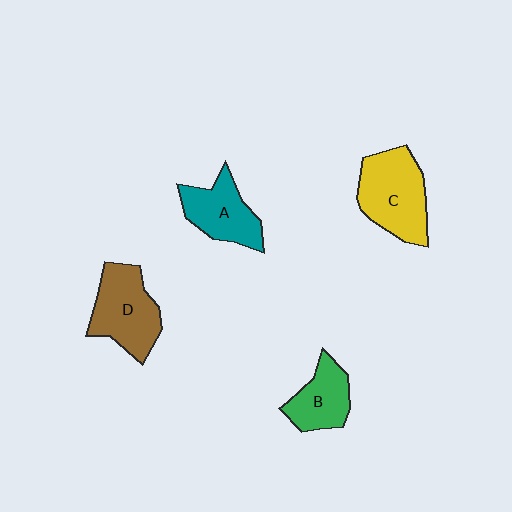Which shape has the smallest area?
Shape B (green).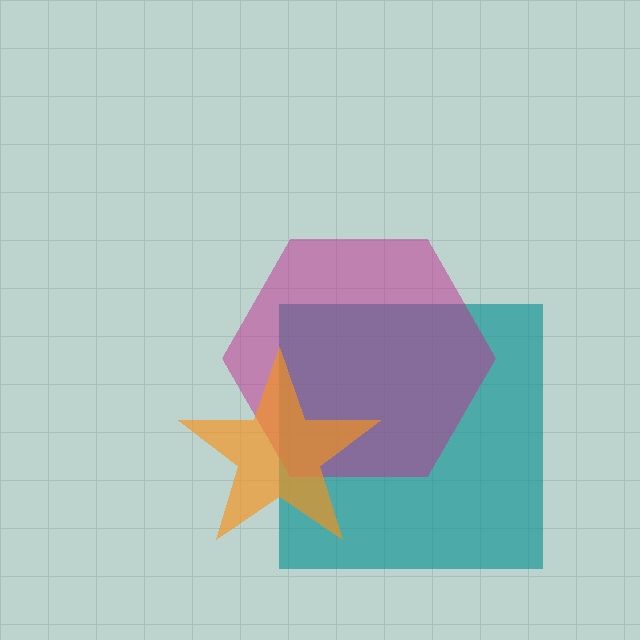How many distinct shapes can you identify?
There are 3 distinct shapes: a teal square, a magenta hexagon, an orange star.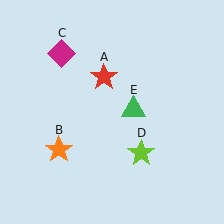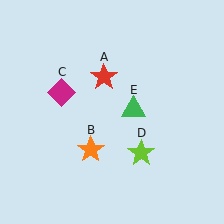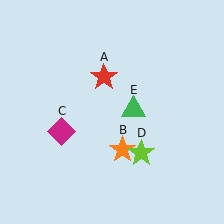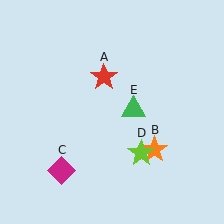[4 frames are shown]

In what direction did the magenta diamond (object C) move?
The magenta diamond (object C) moved down.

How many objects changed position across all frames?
2 objects changed position: orange star (object B), magenta diamond (object C).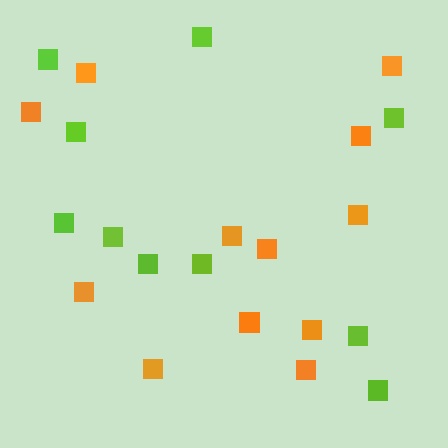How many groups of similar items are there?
There are 2 groups: one group of orange squares (12) and one group of lime squares (10).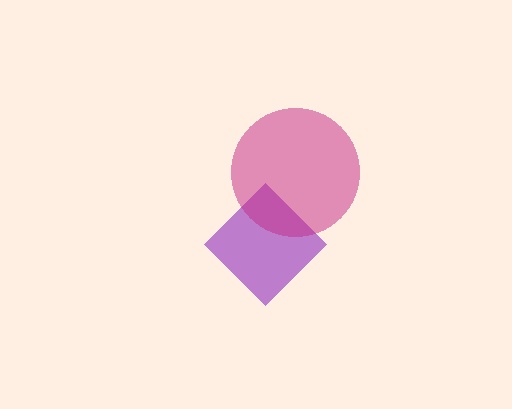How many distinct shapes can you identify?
There are 2 distinct shapes: a purple diamond, a magenta circle.